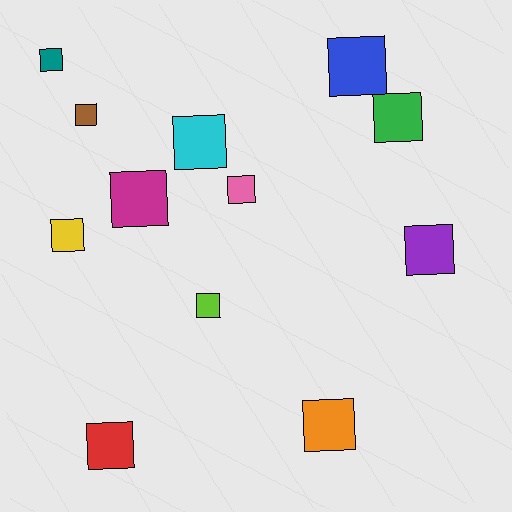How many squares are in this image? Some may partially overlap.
There are 12 squares.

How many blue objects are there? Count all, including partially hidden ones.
There is 1 blue object.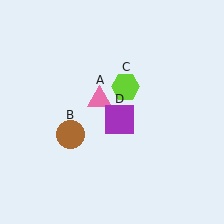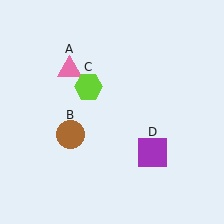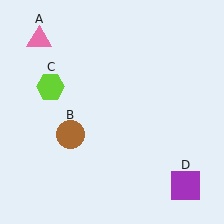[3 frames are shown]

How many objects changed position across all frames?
3 objects changed position: pink triangle (object A), lime hexagon (object C), purple square (object D).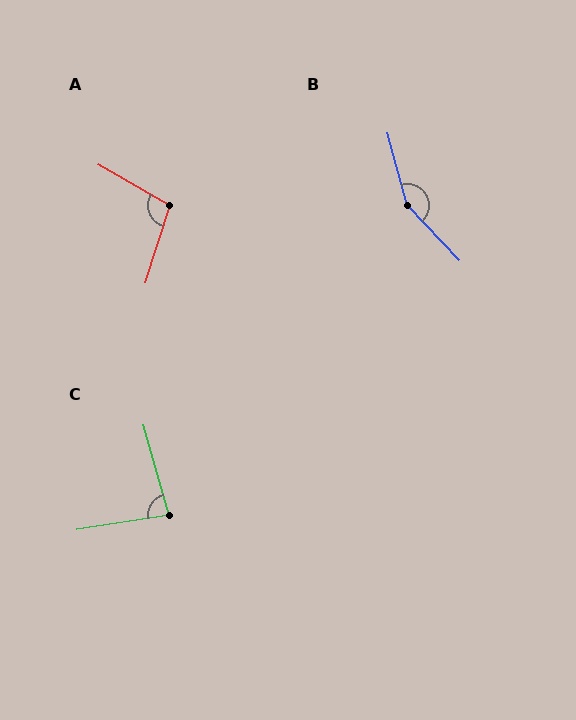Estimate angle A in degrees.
Approximately 102 degrees.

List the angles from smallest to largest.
C (83°), A (102°), B (152°).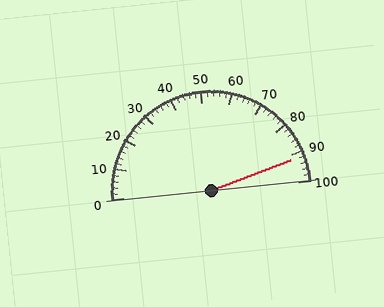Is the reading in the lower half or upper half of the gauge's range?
The reading is in the upper half of the range (0 to 100).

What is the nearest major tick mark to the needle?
The nearest major tick mark is 90.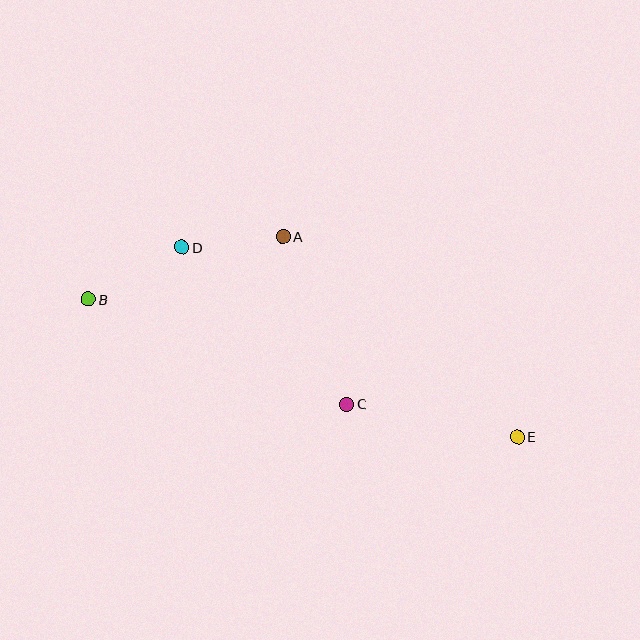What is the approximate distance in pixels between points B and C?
The distance between B and C is approximately 279 pixels.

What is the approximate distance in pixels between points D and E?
The distance between D and E is approximately 385 pixels.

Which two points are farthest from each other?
Points B and E are farthest from each other.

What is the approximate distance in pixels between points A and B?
The distance between A and B is approximately 204 pixels.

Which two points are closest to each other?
Points A and D are closest to each other.